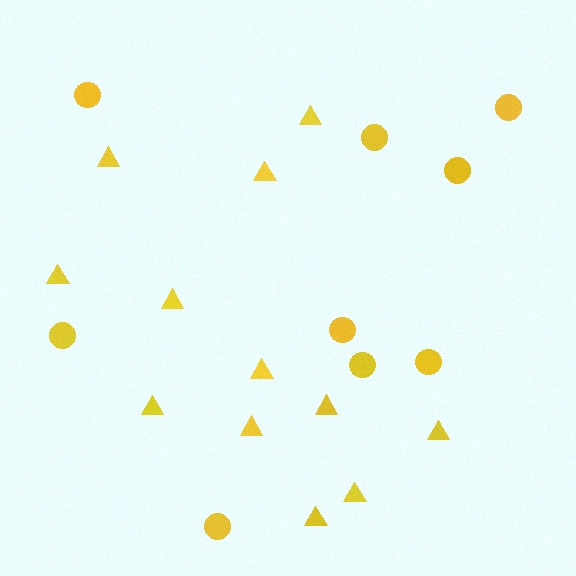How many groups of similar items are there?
There are 2 groups: one group of triangles (12) and one group of circles (9).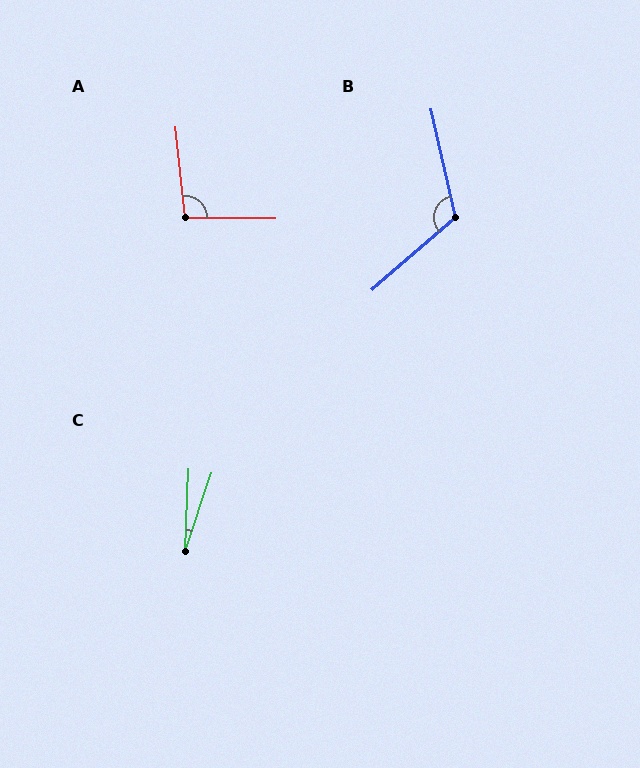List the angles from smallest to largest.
C (16°), A (97°), B (118°).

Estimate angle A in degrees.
Approximately 97 degrees.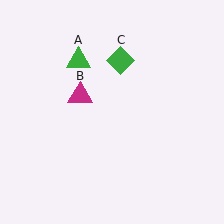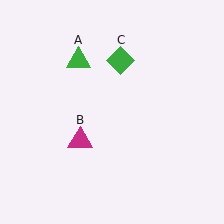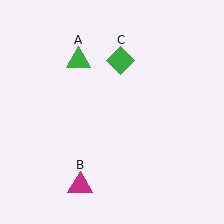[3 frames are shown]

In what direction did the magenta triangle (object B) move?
The magenta triangle (object B) moved down.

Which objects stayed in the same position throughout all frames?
Green triangle (object A) and green diamond (object C) remained stationary.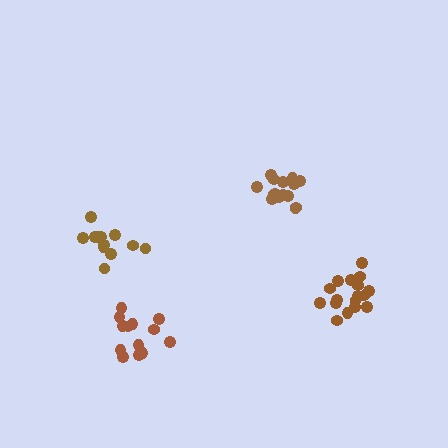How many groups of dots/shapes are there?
There are 4 groups.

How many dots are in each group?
Group 1: 16 dots, Group 2: 12 dots, Group 3: 13 dots, Group 4: 18 dots (59 total).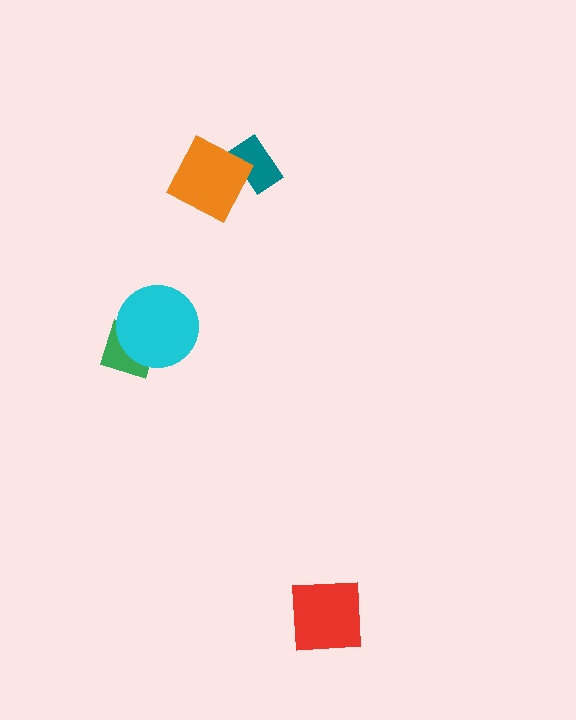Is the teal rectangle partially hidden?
Yes, it is partially covered by another shape.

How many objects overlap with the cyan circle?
1 object overlaps with the cyan circle.